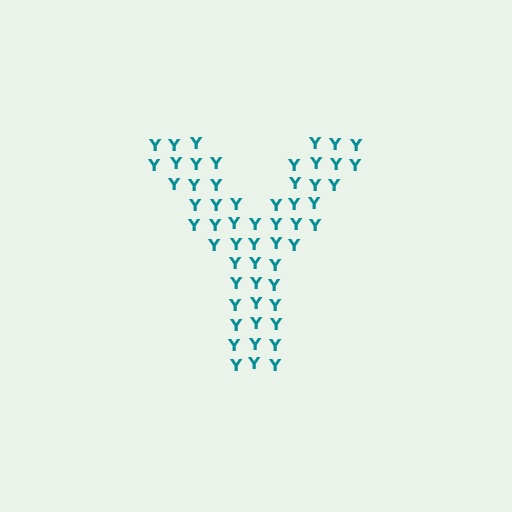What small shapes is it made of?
It is made of small letter Y's.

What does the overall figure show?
The overall figure shows the letter Y.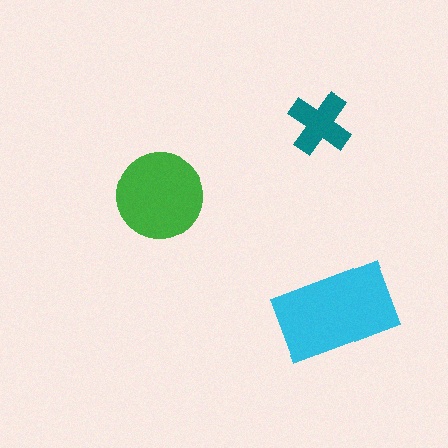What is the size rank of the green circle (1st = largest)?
2nd.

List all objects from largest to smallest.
The cyan rectangle, the green circle, the teal cross.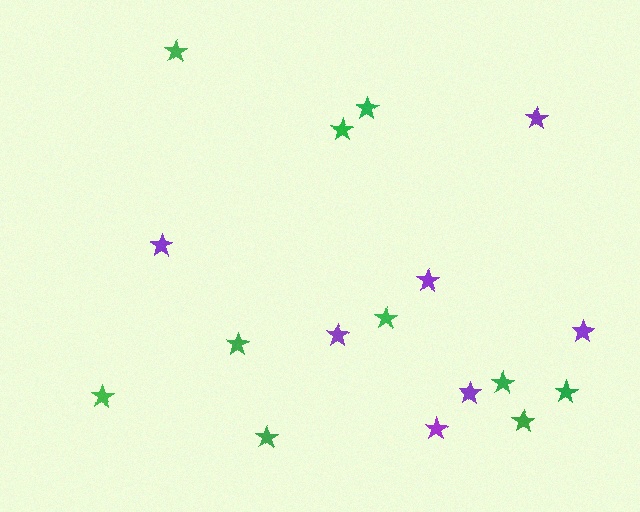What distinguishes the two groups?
There are 2 groups: one group of purple stars (7) and one group of green stars (10).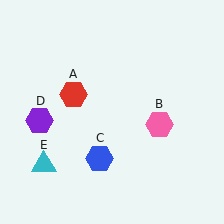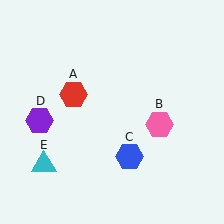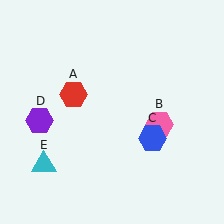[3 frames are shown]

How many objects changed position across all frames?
1 object changed position: blue hexagon (object C).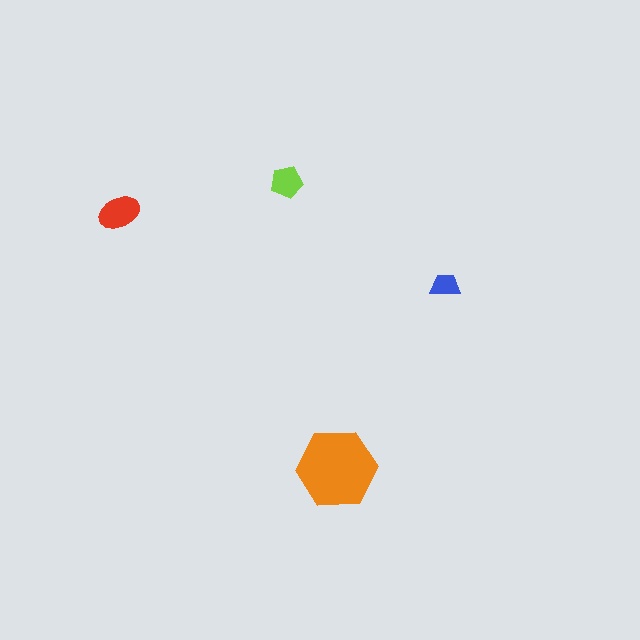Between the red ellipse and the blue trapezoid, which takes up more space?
The red ellipse.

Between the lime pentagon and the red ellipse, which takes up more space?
The red ellipse.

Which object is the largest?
The orange hexagon.